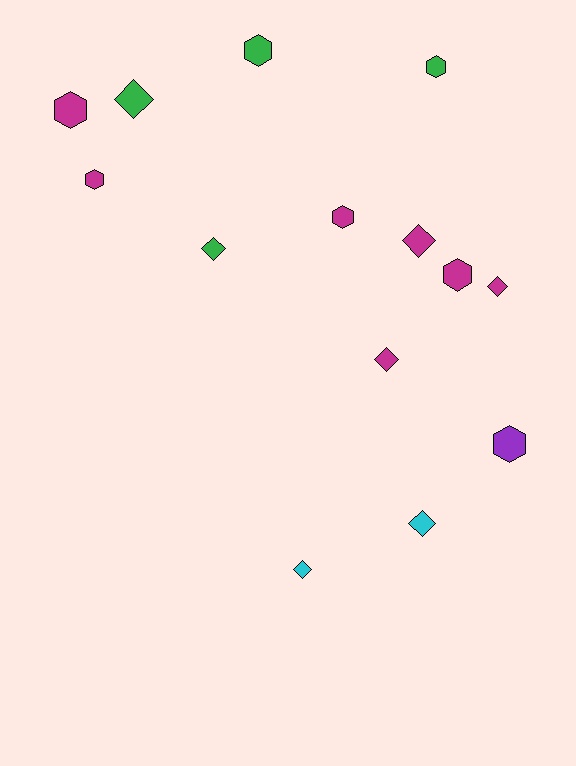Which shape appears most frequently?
Hexagon, with 7 objects.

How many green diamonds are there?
There are 2 green diamonds.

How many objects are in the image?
There are 14 objects.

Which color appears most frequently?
Magenta, with 7 objects.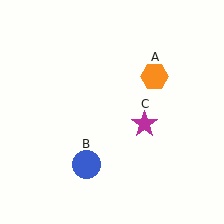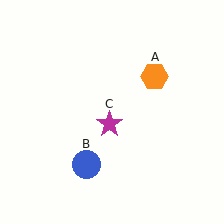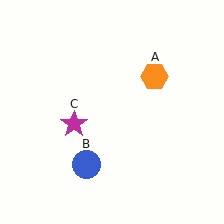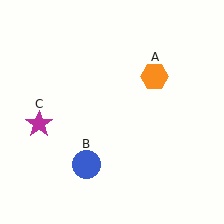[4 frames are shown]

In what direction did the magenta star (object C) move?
The magenta star (object C) moved left.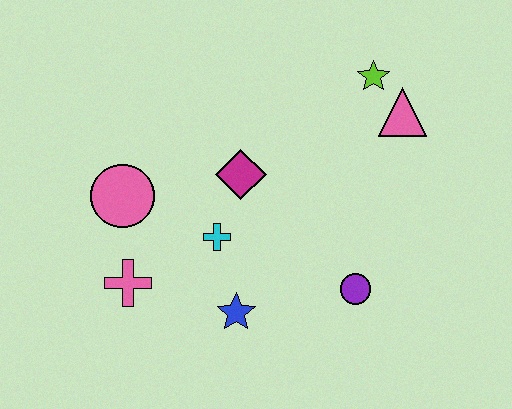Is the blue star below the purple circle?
Yes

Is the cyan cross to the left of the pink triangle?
Yes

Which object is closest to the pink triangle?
The lime star is closest to the pink triangle.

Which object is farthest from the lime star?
The pink cross is farthest from the lime star.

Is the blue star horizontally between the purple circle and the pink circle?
Yes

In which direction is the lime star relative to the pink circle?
The lime star is to the right of the pink circle.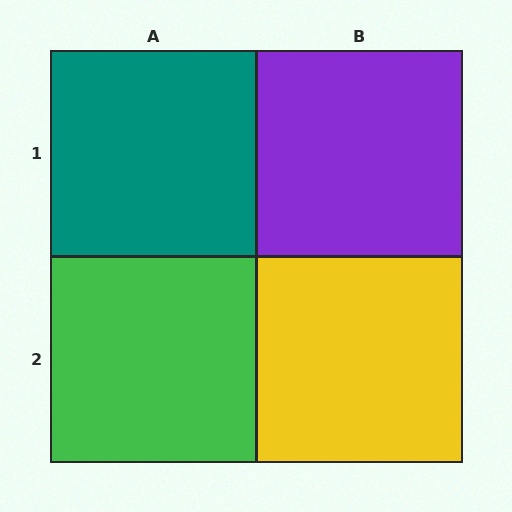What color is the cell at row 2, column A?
Green.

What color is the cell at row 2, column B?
Yellow.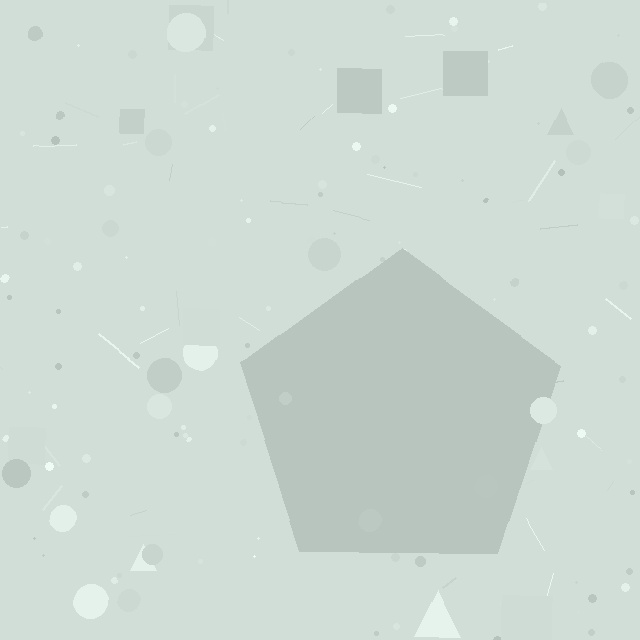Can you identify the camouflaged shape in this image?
The camouflaged shape is a pentagon.